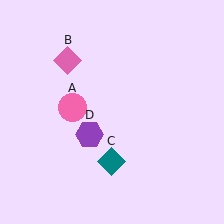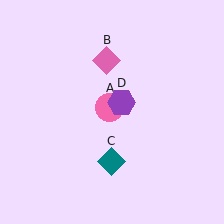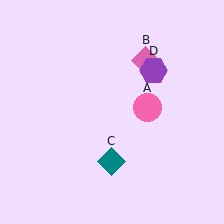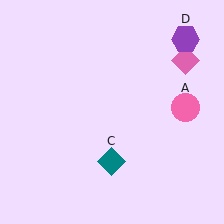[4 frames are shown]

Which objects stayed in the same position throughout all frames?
Teal diamond (object C) remained stationary.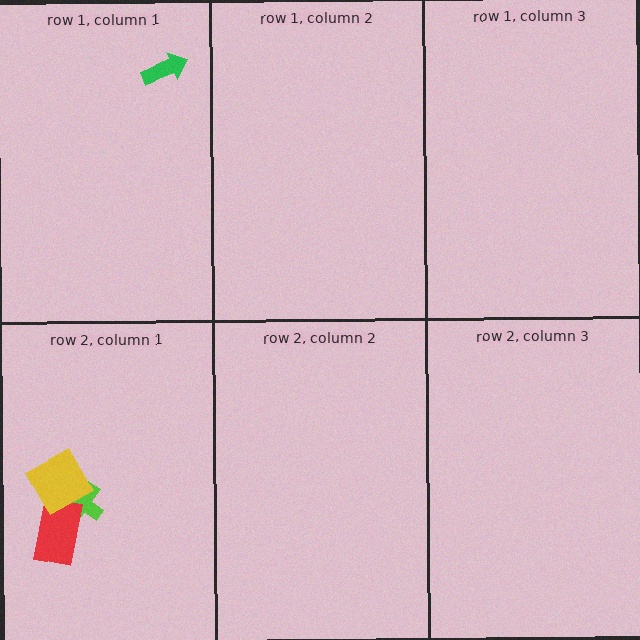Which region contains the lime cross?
The row 2, column 1 region.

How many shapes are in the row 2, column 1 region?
3.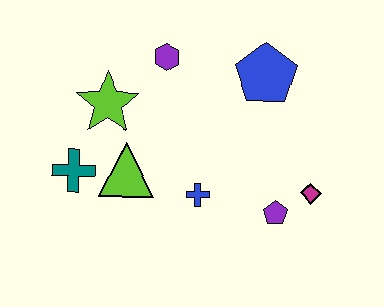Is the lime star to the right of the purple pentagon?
No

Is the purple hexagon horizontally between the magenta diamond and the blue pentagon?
No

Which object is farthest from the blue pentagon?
The teal cross is farthest from the blue pentagon.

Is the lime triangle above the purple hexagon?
No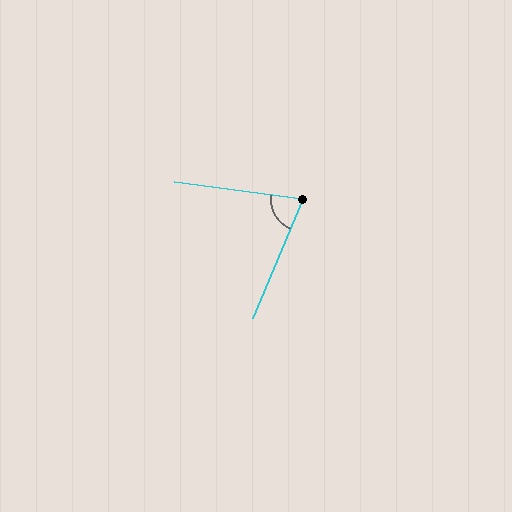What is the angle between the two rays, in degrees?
Approximately 75 degrees.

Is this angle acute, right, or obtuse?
It is acute.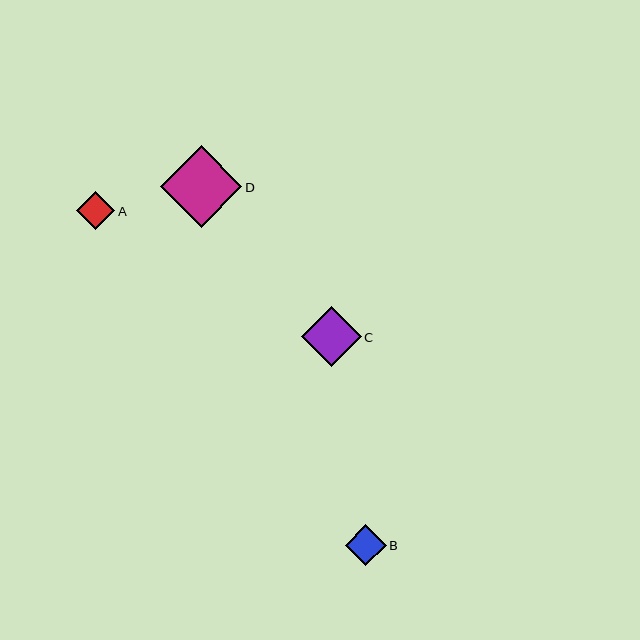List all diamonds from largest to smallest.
From largest to smallest: D, C, B, A.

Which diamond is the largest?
Diamond D is the largest with a size of approximately 82 pixels.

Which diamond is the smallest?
Diamond A is the smallest with a size of approximately 38 pixels.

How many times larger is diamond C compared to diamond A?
Diamond C is approximately 1.6 times the size of diamond A.